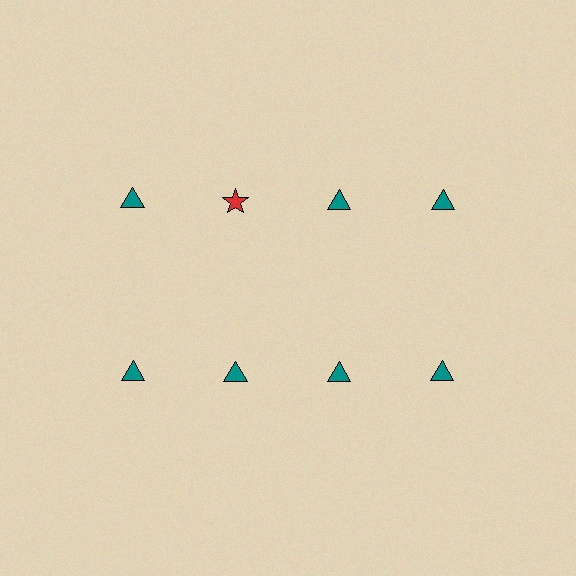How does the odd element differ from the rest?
It differs in both color (red instead of teal) and shape (star instead of triangle).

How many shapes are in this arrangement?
There are 8 shapes arranged in a grid pattern.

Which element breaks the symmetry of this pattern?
The red star in the top row, second from left column breaks the symmetry. All other shapes are teal triangles.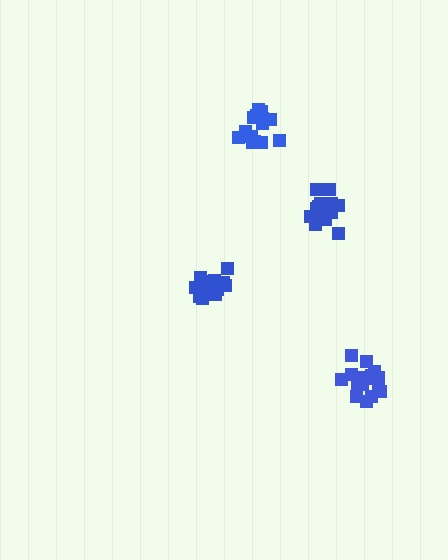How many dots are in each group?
Group 1: 17 dots, Group 2: 14 dots, Group 3: 16 dots, Group 4: 19 dots (66 total).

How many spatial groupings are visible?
There are 4 spatial groupings.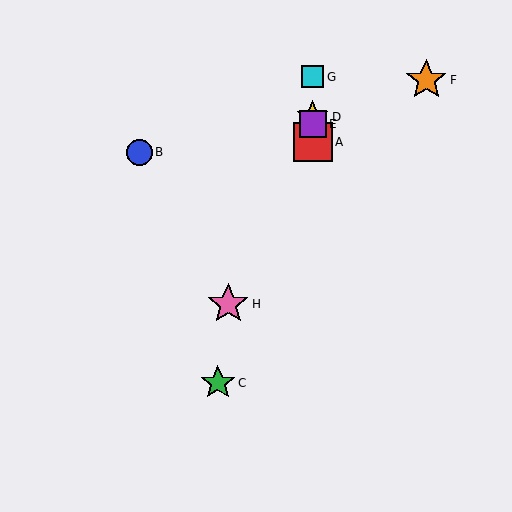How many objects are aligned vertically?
4 objects (A, D, E, G) are aligned vertically.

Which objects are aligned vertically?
Objects A, D, E, G are aligned vertically.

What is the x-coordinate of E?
Object E is at x≈313.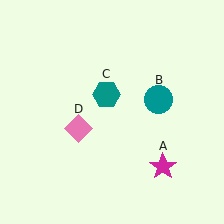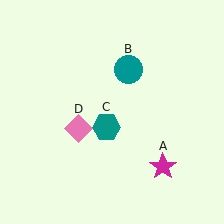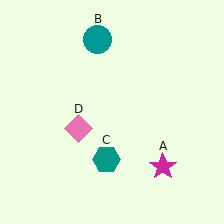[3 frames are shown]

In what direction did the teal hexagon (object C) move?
The teal hexagon (object C) moved down.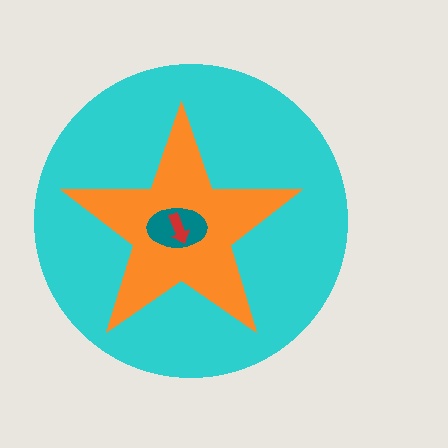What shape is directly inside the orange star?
The teal ellipse.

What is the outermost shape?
The cyan circle.